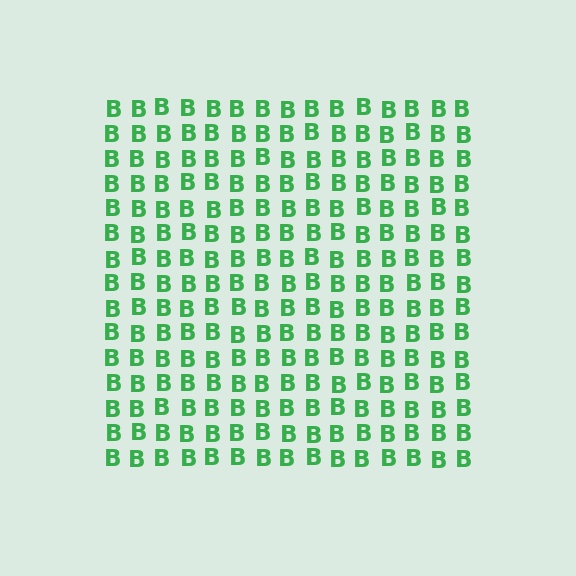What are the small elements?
The small elements are letter B's.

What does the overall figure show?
The overall figure shows a square.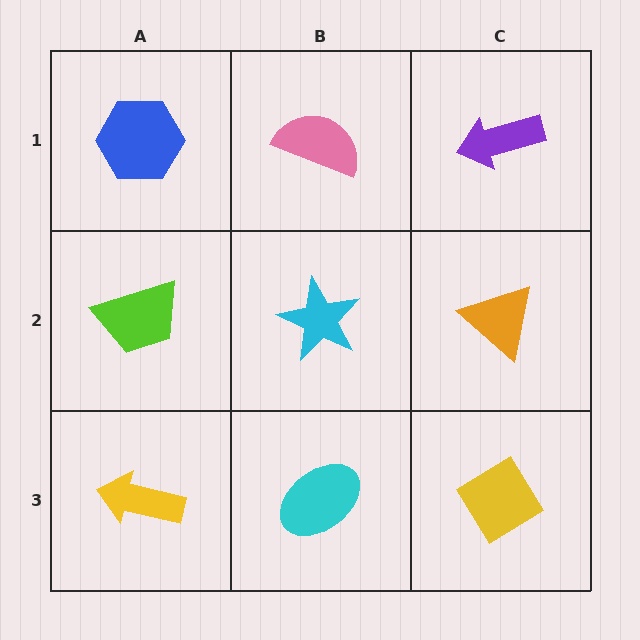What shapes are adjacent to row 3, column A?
A lime trapezoid (row 2, column A), a cyan ellipse (row 3, column B).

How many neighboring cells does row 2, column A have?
3.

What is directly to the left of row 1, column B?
A blue hexagon.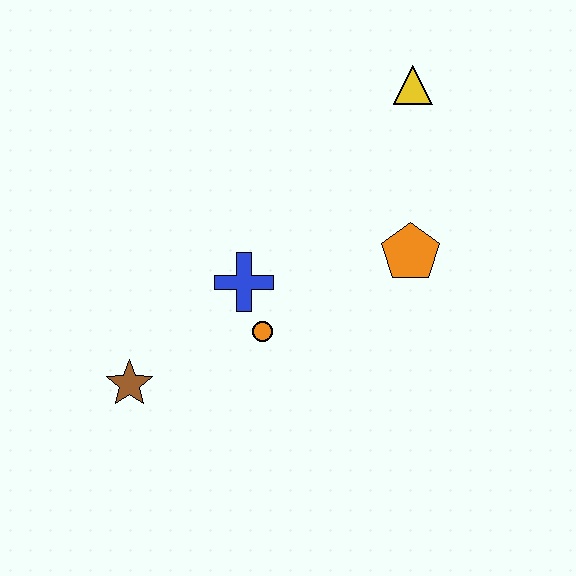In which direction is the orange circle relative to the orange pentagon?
The orange circle is to the left of the orange pentagon.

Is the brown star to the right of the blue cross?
No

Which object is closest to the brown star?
The orange circle is closest to the brown star.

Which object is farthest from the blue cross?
The yellow triangle is farthest from the blue cross.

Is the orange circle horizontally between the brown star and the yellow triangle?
Yes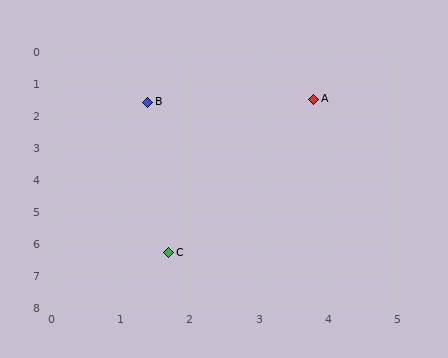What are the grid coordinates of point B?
Point B is at approximately (1.4, 1.6).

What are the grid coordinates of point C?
Point C is at approximately (1.7, 6.3).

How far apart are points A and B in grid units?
Points A and B are about 2.4 grid units apart.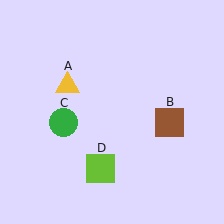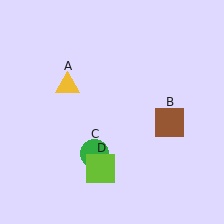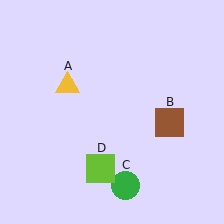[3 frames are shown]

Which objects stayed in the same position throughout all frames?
Yellow triangle (object A) and brown square (object B) and lime square (object D) remained stationary.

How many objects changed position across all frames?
1 object changed position: green circle (object C).